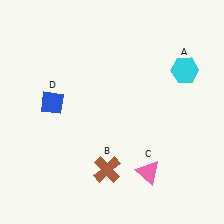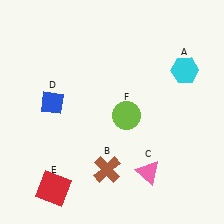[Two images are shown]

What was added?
A red square (E), a lime circle (F) were added in Image 2.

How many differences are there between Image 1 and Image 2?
There are 2 differences between the two images.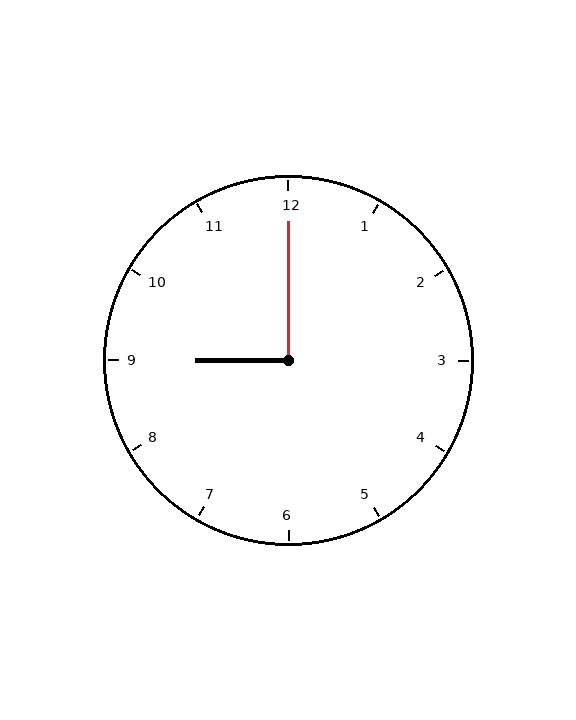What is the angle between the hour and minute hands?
Approximately 90 degrees.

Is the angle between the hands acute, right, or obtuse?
It is right.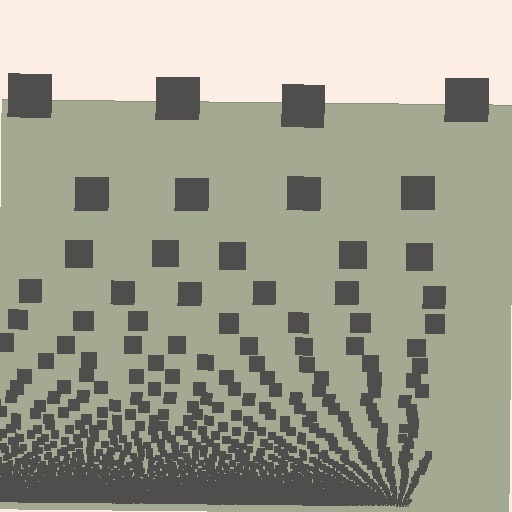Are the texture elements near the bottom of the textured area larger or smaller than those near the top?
Smaller. The gradient is inverted — elements near the bottom are smaller and denser.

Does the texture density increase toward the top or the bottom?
Density increases toward the bottom.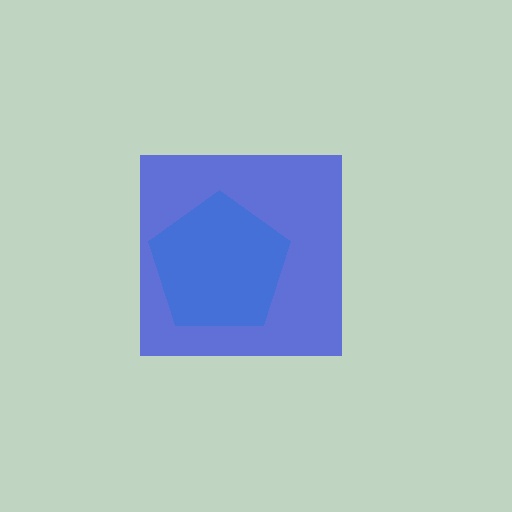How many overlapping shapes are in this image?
There are 2 overlapping shapes in the image.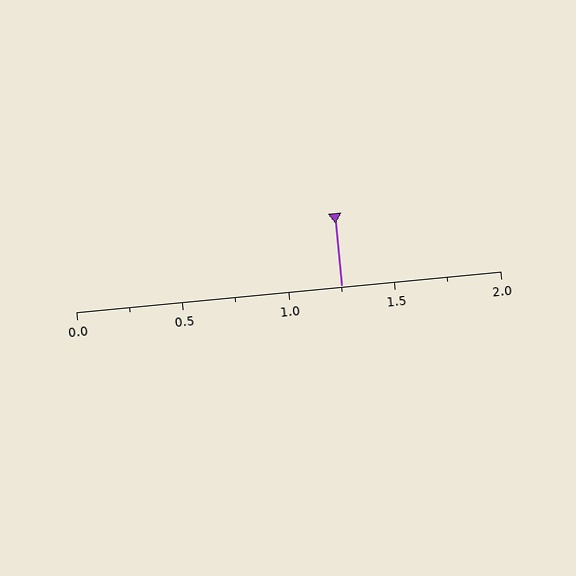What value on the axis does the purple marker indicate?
The marker indicates approximately 1.25.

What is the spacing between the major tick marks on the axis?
The major ticks are spaced 0.5 apart.